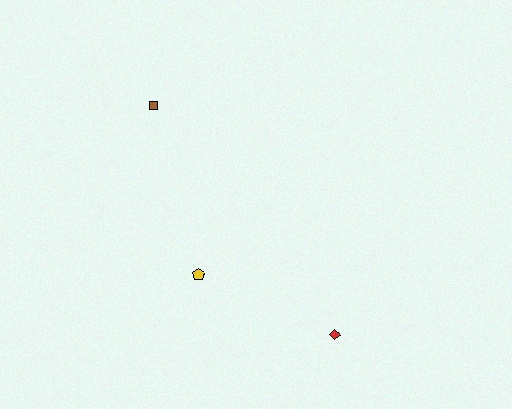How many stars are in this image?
There are no stars.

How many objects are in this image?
There are 3 objects.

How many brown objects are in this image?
There is 1 brown object.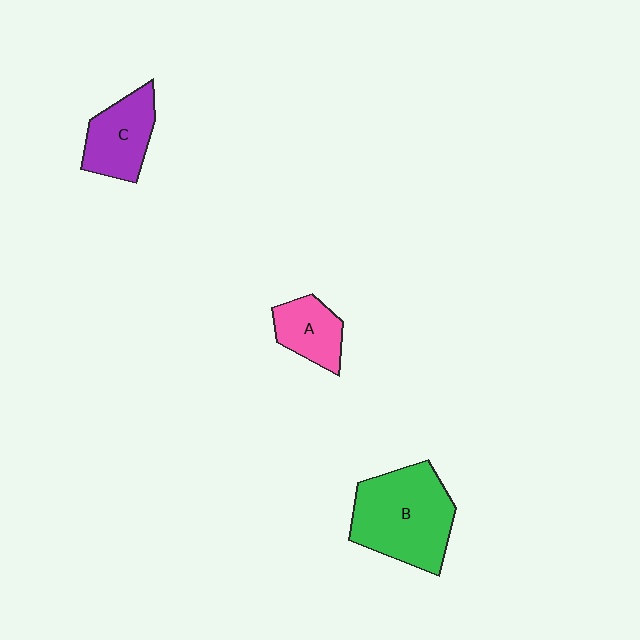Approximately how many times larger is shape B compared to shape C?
Approximately 1.7 times.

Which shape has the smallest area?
Shape A (pink).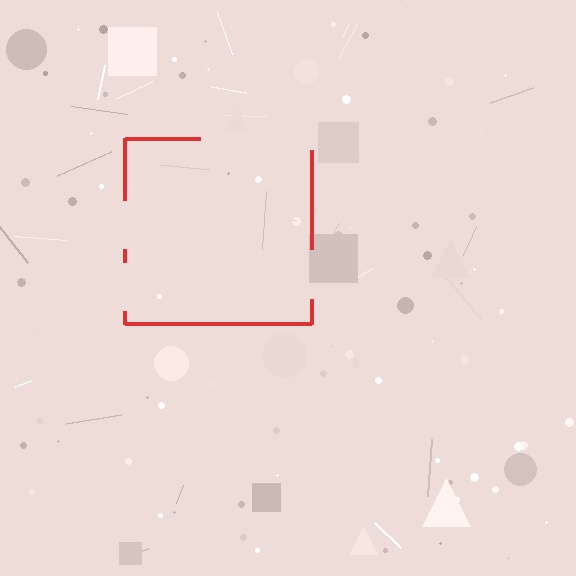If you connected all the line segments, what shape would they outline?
They would outline a square.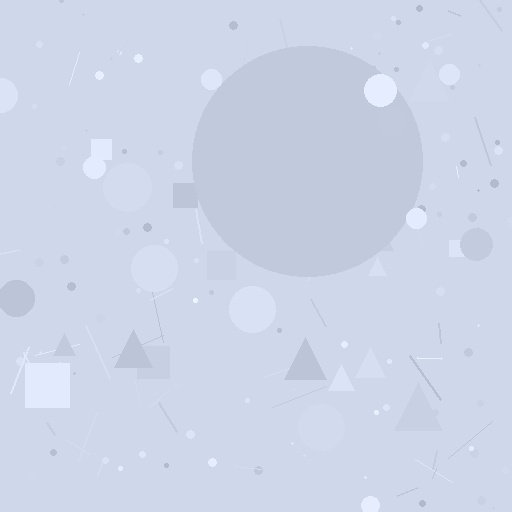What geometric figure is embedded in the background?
A circle is embedded in the background.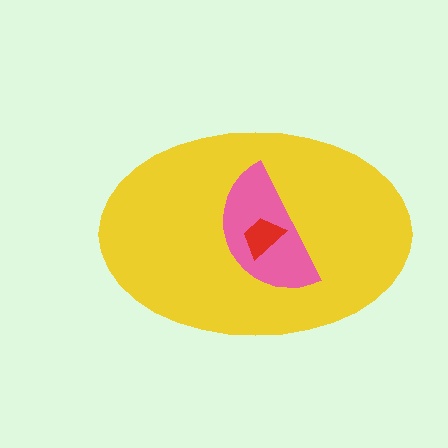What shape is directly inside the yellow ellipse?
The pink semicircle.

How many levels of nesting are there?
3.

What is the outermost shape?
The yellow ellipse.